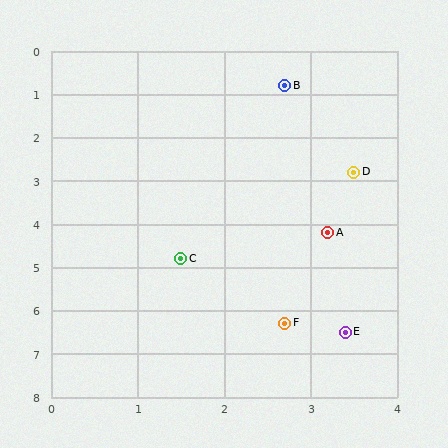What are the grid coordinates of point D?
Point D is at approximately (3.5, 2.8).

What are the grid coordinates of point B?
Point B is at approximately (2.7, 0.8).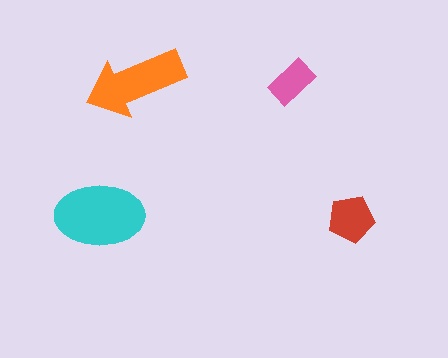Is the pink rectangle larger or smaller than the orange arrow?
Smaller.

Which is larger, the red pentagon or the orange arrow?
The orange arrow.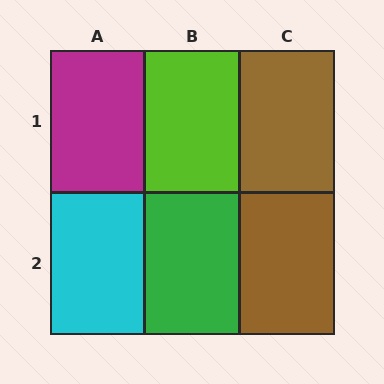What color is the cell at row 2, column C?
Brown.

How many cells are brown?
2 cells are brown.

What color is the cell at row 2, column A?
Cyan.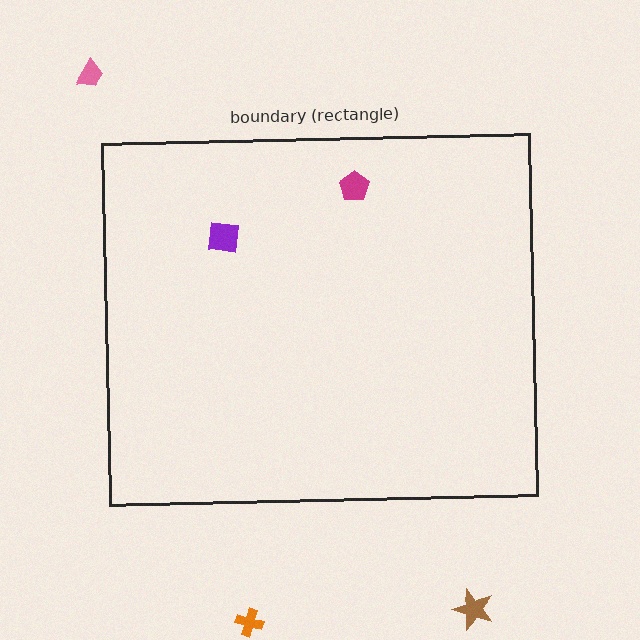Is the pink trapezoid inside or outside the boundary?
Outside.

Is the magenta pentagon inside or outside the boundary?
Inside.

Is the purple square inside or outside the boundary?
Inside.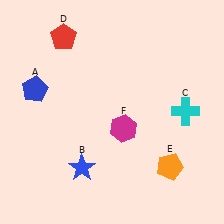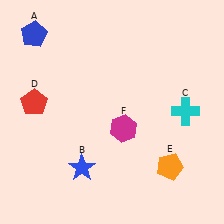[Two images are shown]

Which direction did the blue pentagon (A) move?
The blue pentagon (A) moved up.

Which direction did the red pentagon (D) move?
The red pentagon (D) moved down.